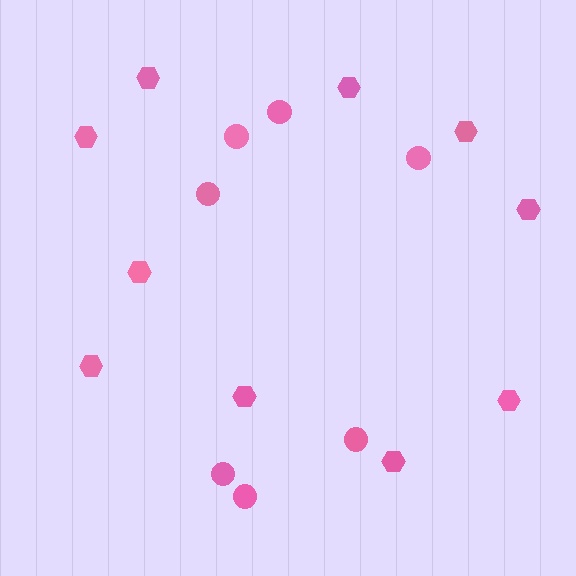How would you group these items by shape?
There are 2 groups: one group of hexagons (10) and one group of circles (7).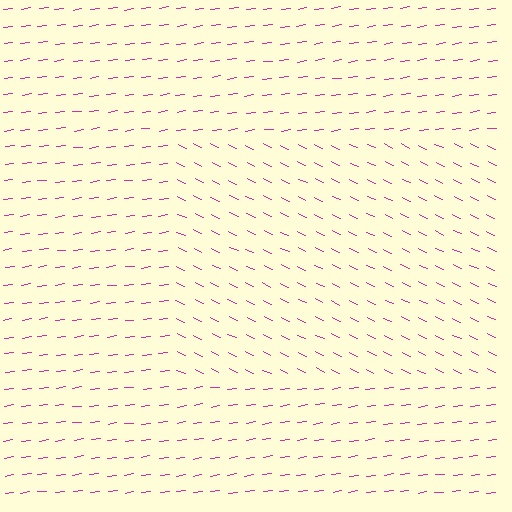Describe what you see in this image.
The image is filled with small magenta line segments. A rectangle region in the image has lines oriented differently from the surrounding lines, creating a visible texture boundary.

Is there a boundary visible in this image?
Yes, there is a texture boundary formed by a change in line orientation.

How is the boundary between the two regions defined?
The boundary is defined purely by a change in line orientation (approximately 33 degrees difference). All lines are the same color and thickness.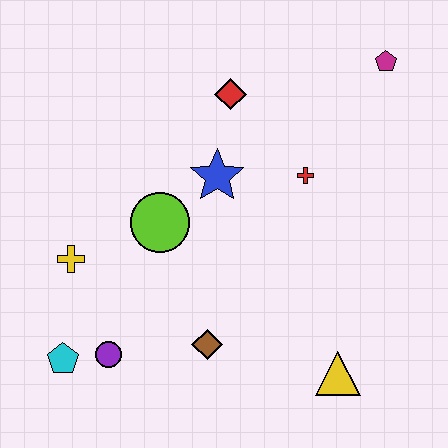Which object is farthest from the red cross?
The cyan pentagon is farthest from the red cross.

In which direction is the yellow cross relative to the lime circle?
The yellow cross is to the left of the lime circle.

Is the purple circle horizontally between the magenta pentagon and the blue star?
No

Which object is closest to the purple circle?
The cyan pentagon is closest to the purple circle.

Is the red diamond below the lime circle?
No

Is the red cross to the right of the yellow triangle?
No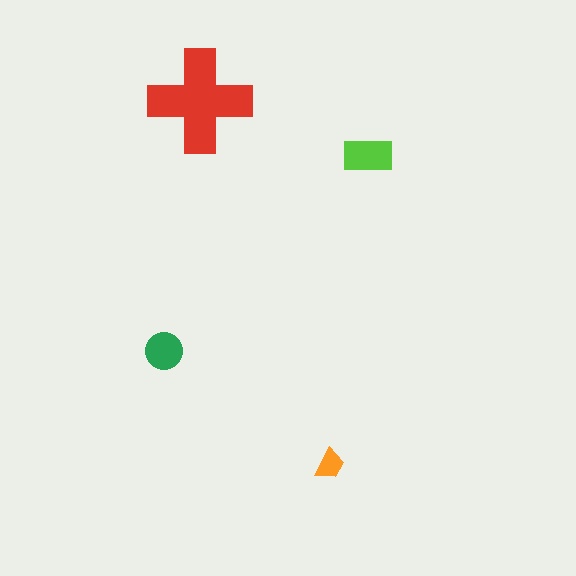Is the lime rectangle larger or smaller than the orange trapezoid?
Larger.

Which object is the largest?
The red cross.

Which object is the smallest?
The orange trapezoid.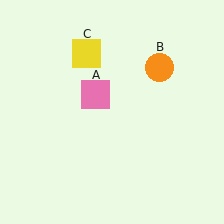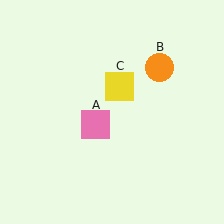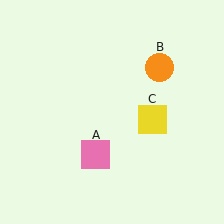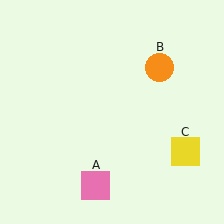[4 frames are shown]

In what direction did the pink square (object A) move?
The pink square (object A) moved down.